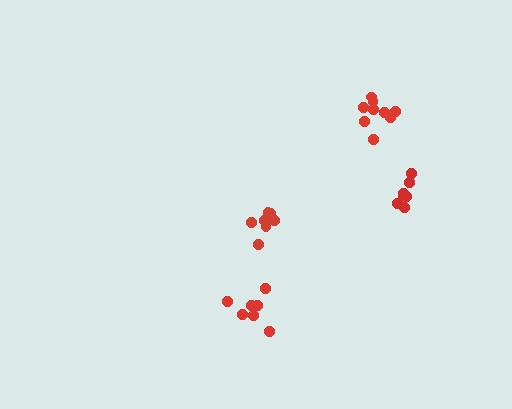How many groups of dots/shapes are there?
There are 4 groups.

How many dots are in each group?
Group 1: 7 dots, Group 2: 9 dots, Group 3: 7 dots, Group 4: 7 dots (30 total).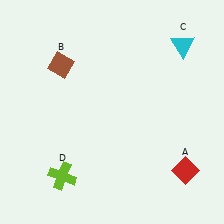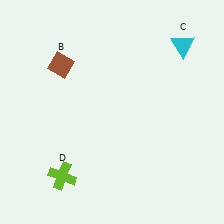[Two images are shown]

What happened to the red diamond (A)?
The red diamond (A) was removed in Image 2. It was in the bottom-right area of Image 1.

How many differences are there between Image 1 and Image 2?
There is 1 difference between the two images.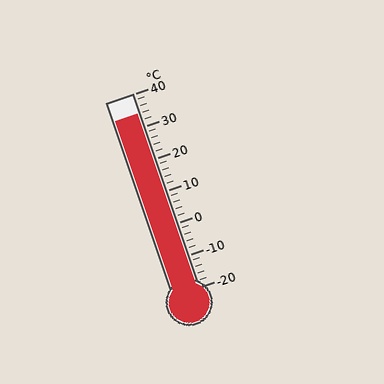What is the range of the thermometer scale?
The thermometer scale ranges from -20°C to 40°C.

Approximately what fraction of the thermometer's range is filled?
The thermometer is filled to approximately 90% of its range.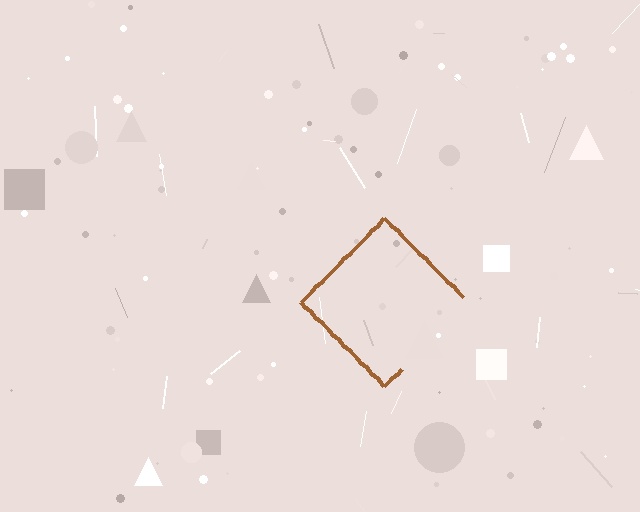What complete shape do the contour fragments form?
The contour fragments form a diamond.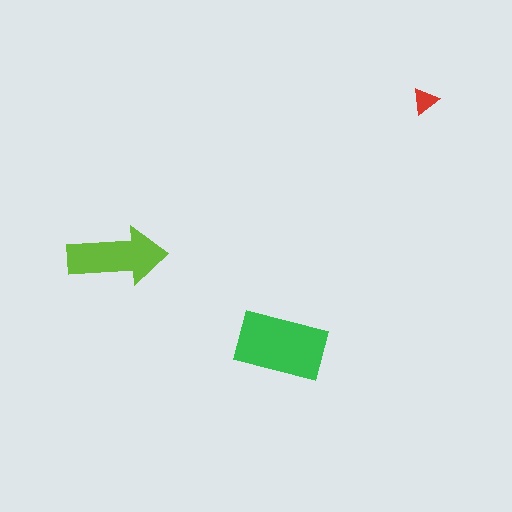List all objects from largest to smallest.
The green rectangle, the lime arrow, the red triangle.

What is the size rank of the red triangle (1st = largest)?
3rd.